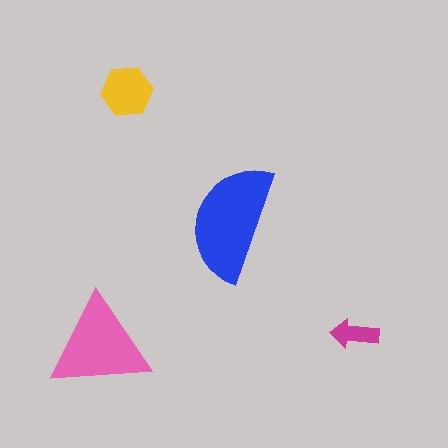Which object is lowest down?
The pink triangle is bottommost.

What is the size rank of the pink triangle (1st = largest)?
2nd.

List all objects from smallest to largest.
The magenta arrow, the yellow hexagon, the pink triangle, the blue semicircle.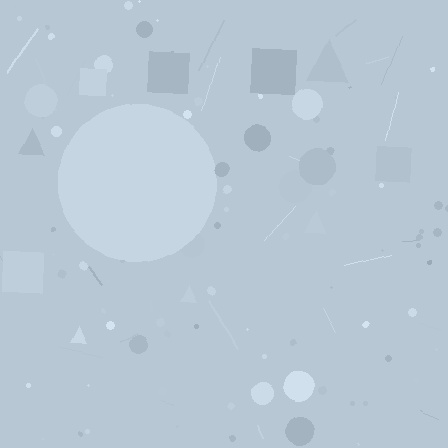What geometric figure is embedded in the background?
A circle is embedded in the background.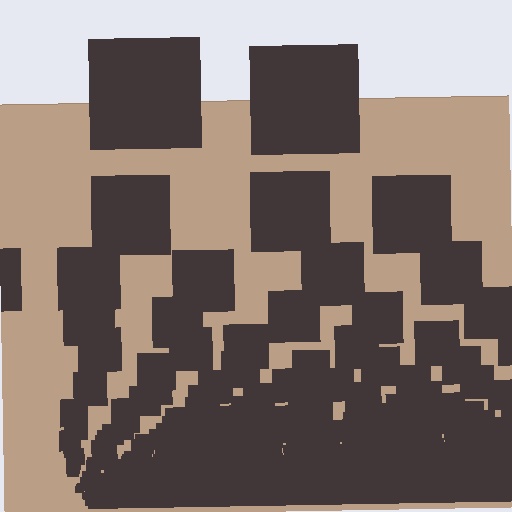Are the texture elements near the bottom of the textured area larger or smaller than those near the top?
Smaller. The gradient is inverted — elements near the bottom are smaller and denser.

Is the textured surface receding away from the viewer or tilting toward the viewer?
The surface appears to tilt toward the viewer. Texture elements get larger and sparser toward the top.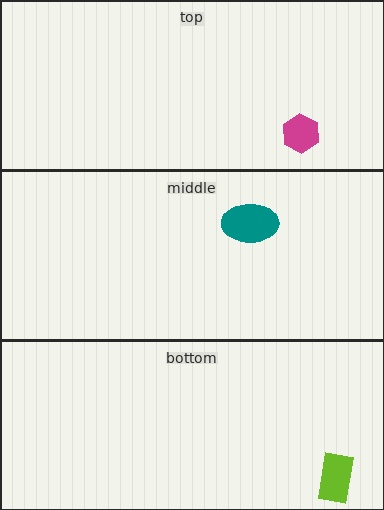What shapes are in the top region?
The magenta hexagon.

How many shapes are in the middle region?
1.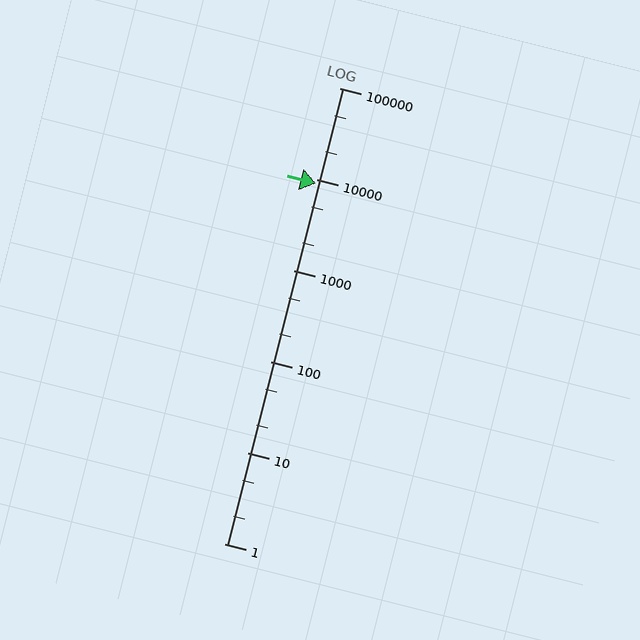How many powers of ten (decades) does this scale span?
The scale spans 5 decades, from 1 to 100000.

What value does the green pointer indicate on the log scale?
The pointer indicates approximately 9000.